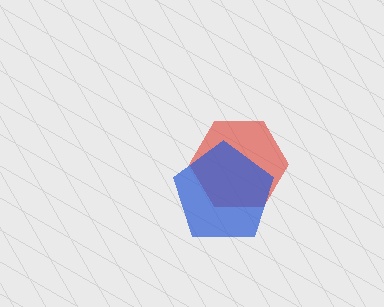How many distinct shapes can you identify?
There are 2 distinct shapes: a red hexagon, a blue pentagon.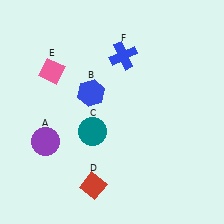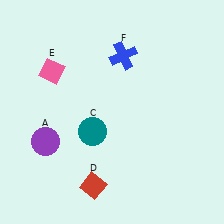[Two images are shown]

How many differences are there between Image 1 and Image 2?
There is 1 difference between the two images.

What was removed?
The blue hexagon (B) was removed in Image 2.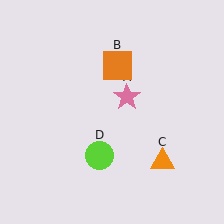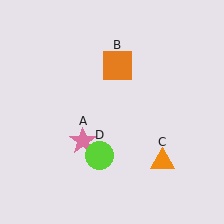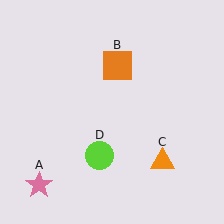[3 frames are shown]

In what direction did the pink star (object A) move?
The pink star (object A) moved down and to the left.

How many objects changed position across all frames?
1 object changed position: pink star (object A).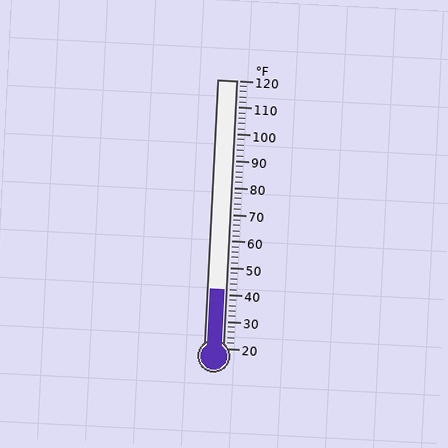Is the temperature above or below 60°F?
The temperature is below 60°F.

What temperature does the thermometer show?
The thermometer shows approximately 42°F.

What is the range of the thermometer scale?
The thermometer scale ranges from 20°F to 120°F.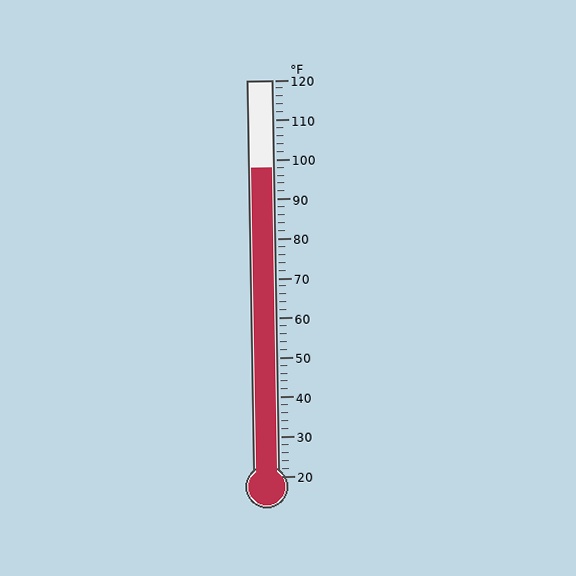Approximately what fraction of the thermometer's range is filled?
The thermometer is filled to approximately 80% of its range.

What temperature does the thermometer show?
The thermometer shows approximately 98°F.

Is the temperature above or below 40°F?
The temperature is above 40°F.